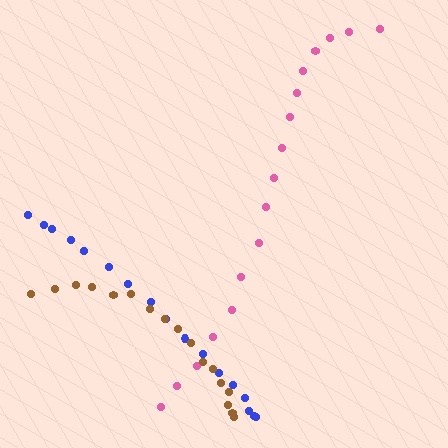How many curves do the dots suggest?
There are 3 distinct paths.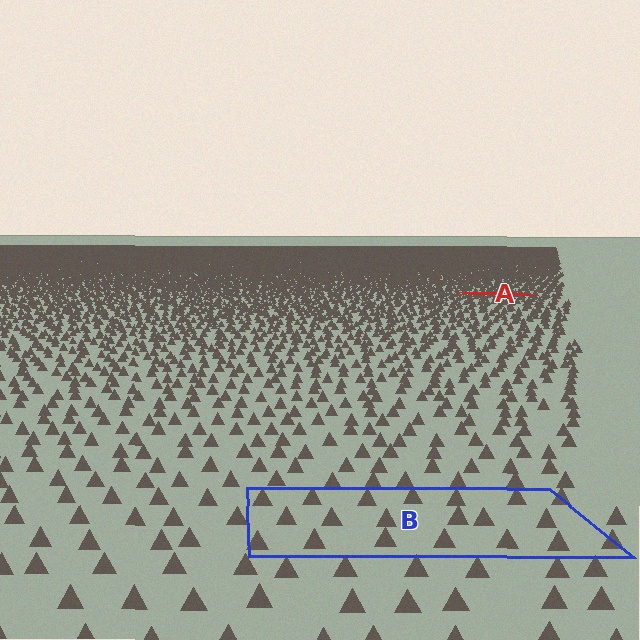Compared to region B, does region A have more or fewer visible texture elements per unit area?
Region A has more texture elements per unit area — they are packed more densely because it is farther away.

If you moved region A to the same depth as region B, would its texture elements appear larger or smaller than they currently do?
They would appear larger. At a closer depth, the same texture elements are projected at a bigger on-screen size.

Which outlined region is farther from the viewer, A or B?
Region A is farther from the viewer — the texture elements inside it appear smaller and more densely packed.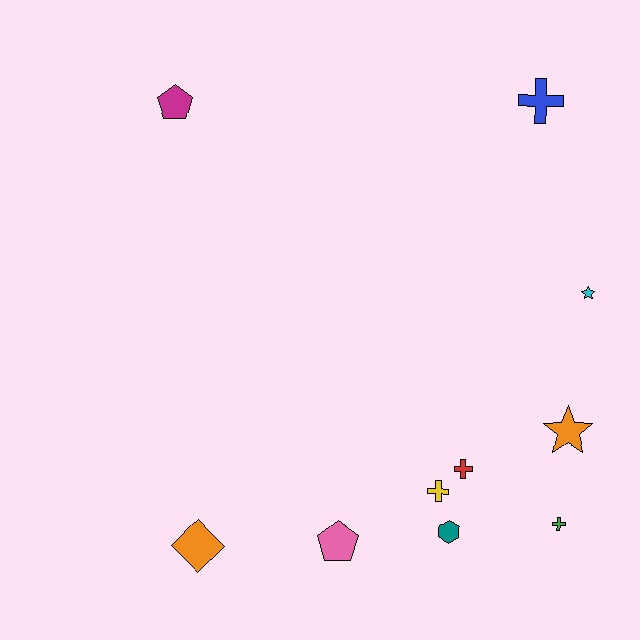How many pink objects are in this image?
There is 1 pink object.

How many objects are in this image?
There are 10 objects.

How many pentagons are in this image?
There are 2 pentagons.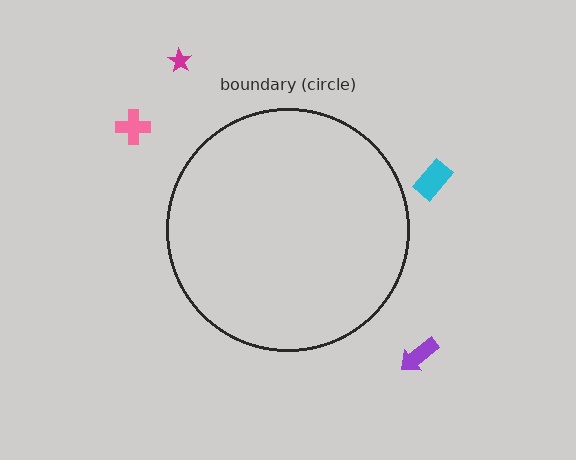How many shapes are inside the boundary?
0 inside, 4 outside.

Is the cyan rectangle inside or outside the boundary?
Outside.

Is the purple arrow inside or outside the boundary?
Outside.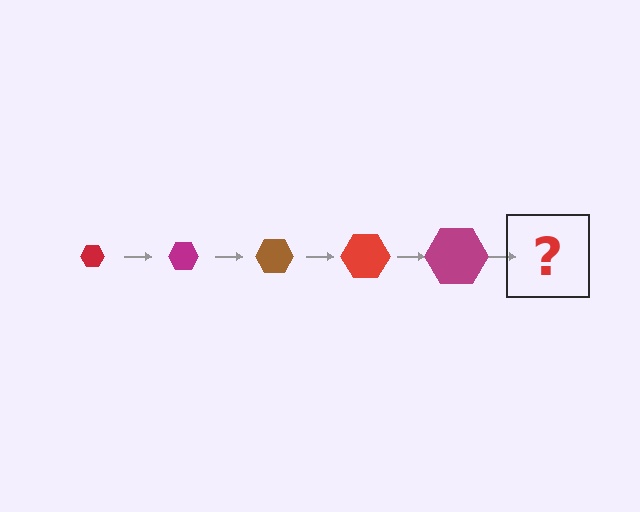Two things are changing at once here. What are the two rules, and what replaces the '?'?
The two rules are that the hexagon grows larger each step and the color cycles through red, magenta, and brown. The '?' should be a brown hexagon, larger than the previous one.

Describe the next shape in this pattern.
It should be a brown hexagon, larger than the previous one.